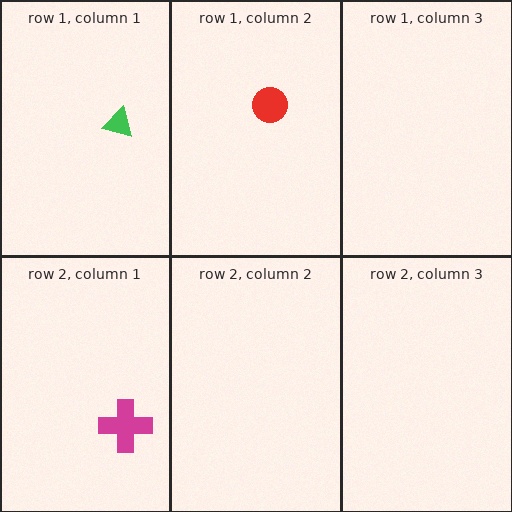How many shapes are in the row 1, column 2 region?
1.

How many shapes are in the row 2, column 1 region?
1.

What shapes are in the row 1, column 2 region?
The red circle.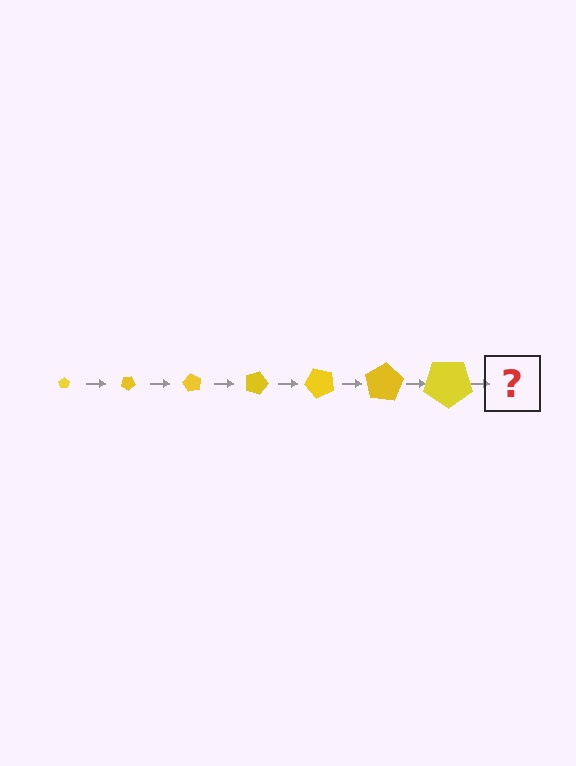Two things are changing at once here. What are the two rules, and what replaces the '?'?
The two rules are that the pentagon grows larger each step and it rotates 30 degrees each step. The '?' should be a pentagon, larger than the previous one and rotated 210 degrees from the start.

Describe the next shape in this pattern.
It should be a pentagon, larger than the previous one and rotated 210 degrees from the start.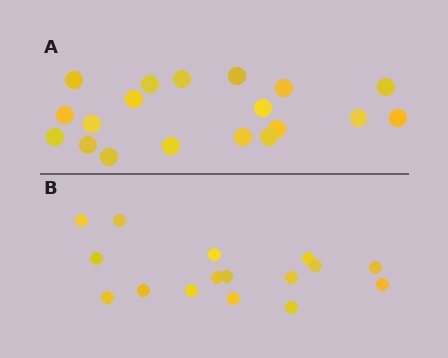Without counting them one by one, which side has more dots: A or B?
Region A (the top region) has more dots.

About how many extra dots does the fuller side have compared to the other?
Region A has just a few more — roughly 2 or 3 more dots than region B.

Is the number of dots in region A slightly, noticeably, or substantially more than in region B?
Region A has only slightly more — the two regions are fairly close. The ratio is roughly 1.2 to 1.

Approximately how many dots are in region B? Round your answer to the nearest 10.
About 20 dots. (The exact count is 16, which rounds to 20.)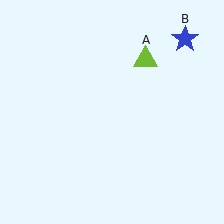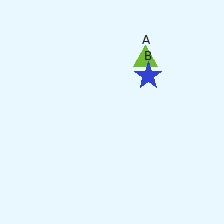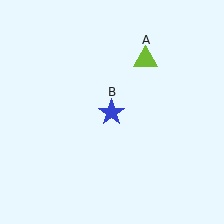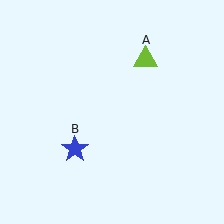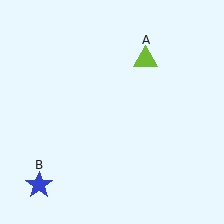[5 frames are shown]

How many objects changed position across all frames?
1 object changed position: blue star (object B).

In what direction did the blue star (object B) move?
The blue star (object B) moved down and to the left.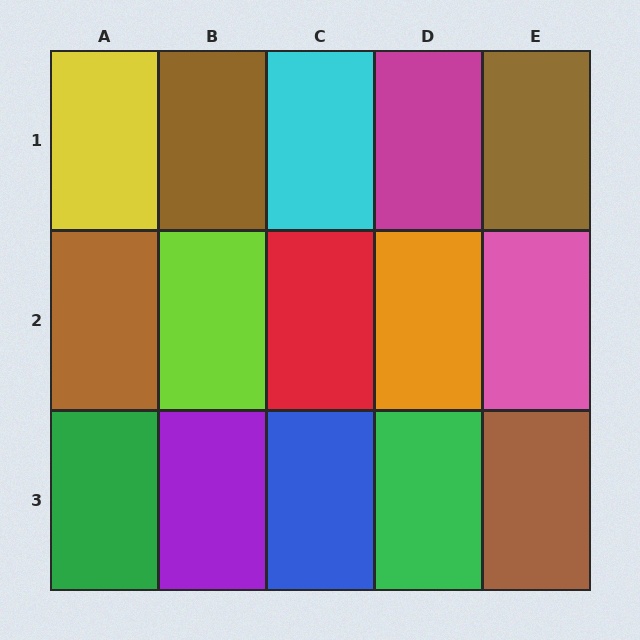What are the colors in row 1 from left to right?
Yellow, brown, cyan, magenta, brown.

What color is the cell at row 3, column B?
Purple.